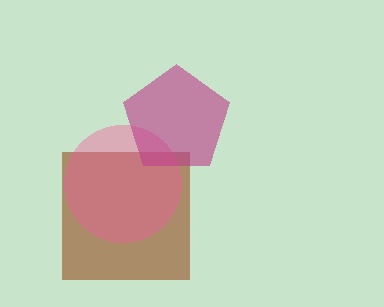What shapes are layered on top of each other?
The layered shapes are: a brown square, a pink circle, a magenta pentagon.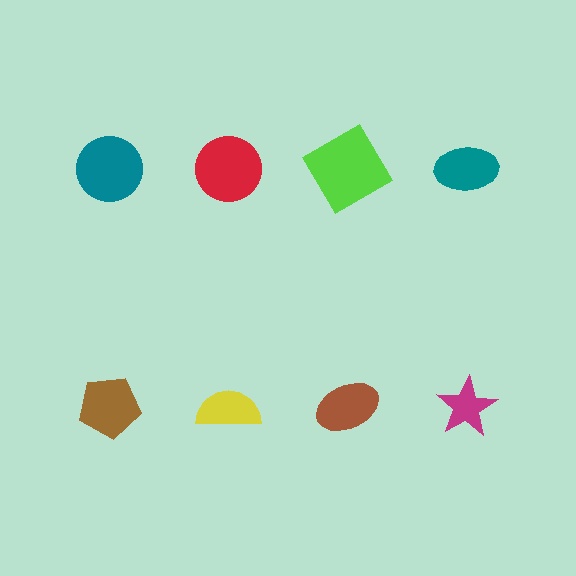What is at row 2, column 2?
A yellow semicircle.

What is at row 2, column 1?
A brown pentagon.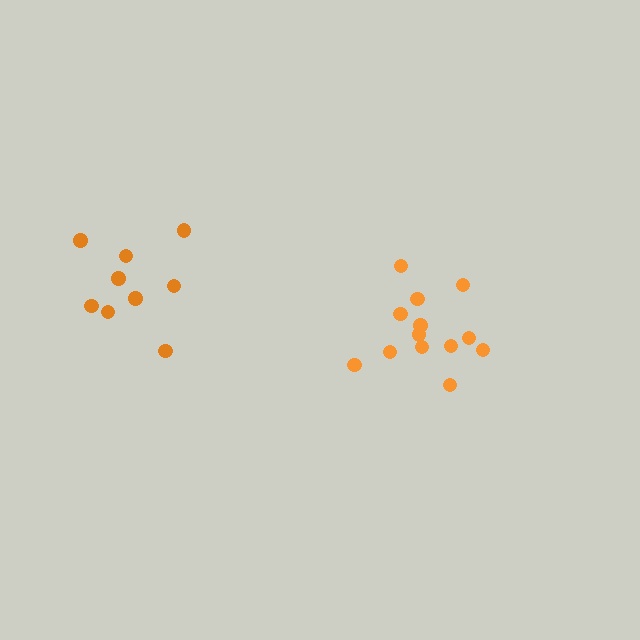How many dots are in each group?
Group 1: 13 dots, Group 2: 9 dots (22 total).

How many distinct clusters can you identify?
There are 2 distinct clusters.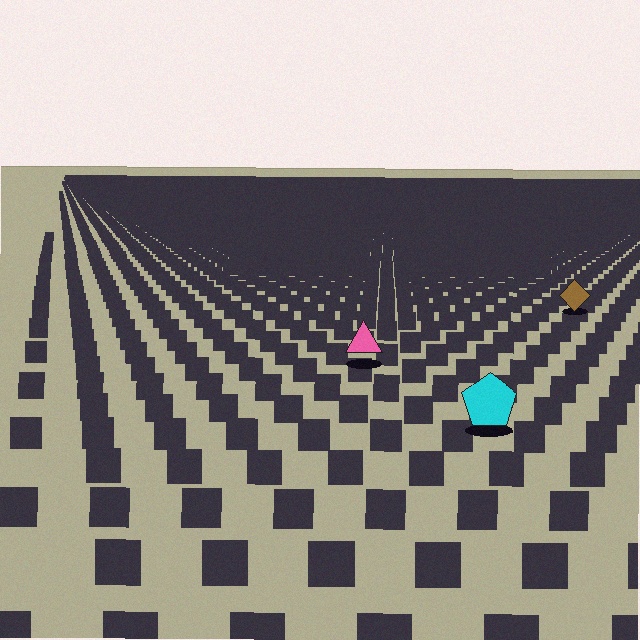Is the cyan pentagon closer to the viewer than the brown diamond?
Yes. The cyan pentagon is closer — you can tell from the texture gradient: the ground texture is coarser near it.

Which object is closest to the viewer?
The cyan pentagon is closest. The texture marks near it are larger and more spread out.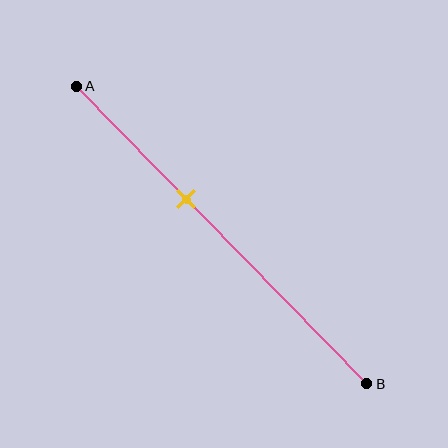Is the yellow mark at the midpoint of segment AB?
No, the mark is at about 40% from A, not at the 50% midpoint.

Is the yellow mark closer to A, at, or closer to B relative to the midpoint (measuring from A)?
The yellow mark is closer to point A than the midpoint of segment AB.